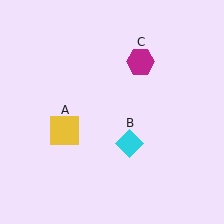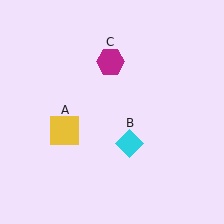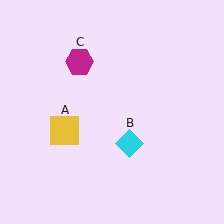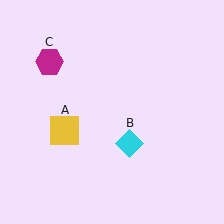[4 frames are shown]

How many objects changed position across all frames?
1 object changed position: magenta hexagon (object C).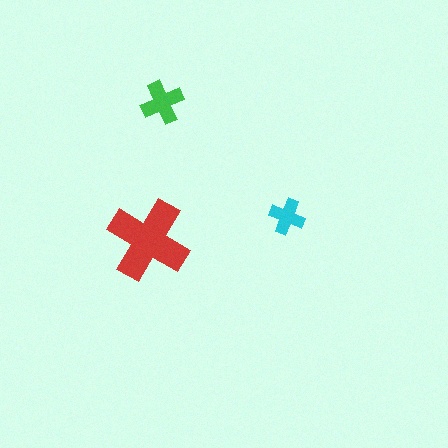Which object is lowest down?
The red cross is bottommost.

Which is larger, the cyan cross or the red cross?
The red one.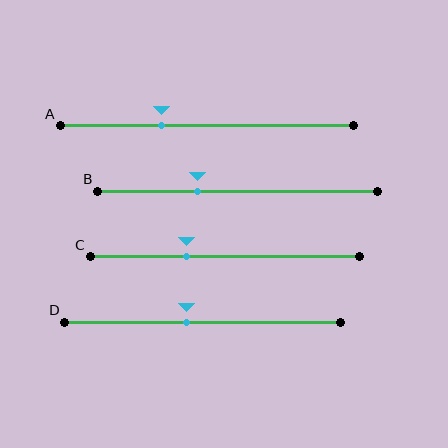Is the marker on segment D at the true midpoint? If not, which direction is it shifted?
No, the marker on segment D is shifted to the left by about 6% of the segment length.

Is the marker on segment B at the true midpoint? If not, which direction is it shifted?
No, the marker on segment B is shifted to the left by about 14% of the segment length.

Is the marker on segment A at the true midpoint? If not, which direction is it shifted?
No, the marker on segment A is shifted to the left by about 15% of the segment length.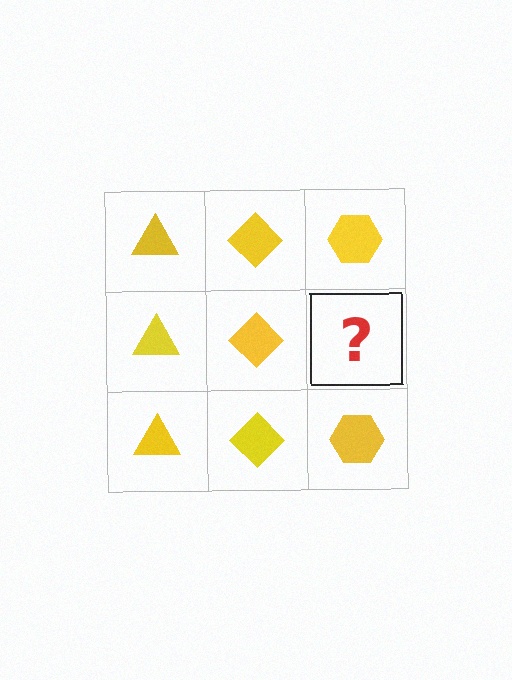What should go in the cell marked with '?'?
The missing cell should contain a yellow hexagon.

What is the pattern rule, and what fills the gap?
The rule is that each column has a consistent shape. The gap should be filled with a yellow hexagon.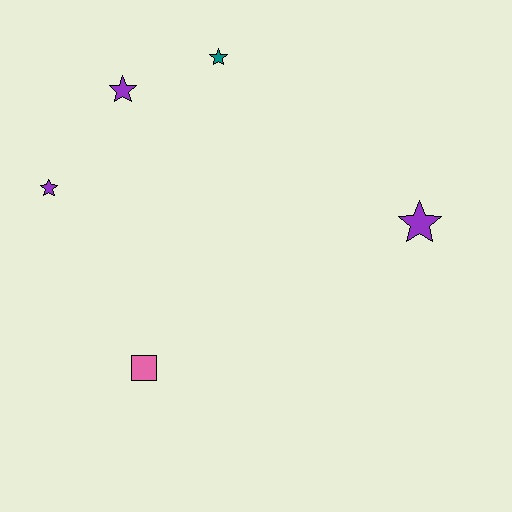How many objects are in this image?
There are 5 objects.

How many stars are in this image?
There are 4 stars.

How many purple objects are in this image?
There are 3 purple objects.